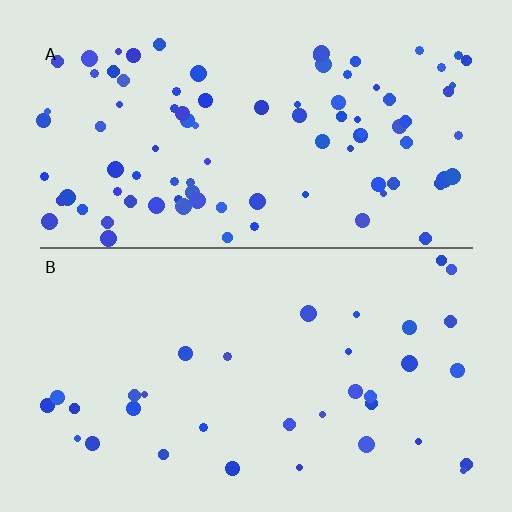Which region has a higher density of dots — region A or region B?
A (the top).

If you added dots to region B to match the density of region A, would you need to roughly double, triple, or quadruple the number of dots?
Approximately triple.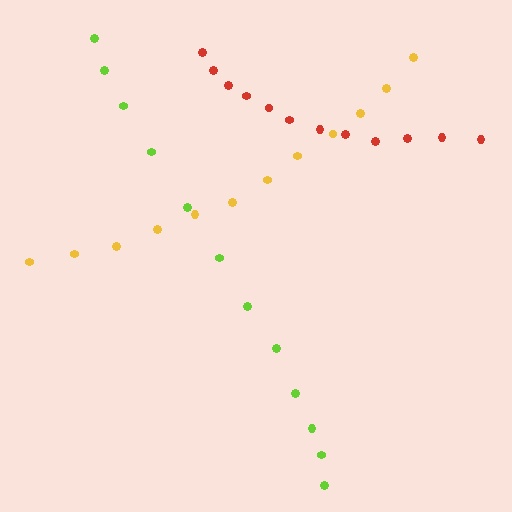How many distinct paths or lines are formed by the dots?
There are 3 distinct paths.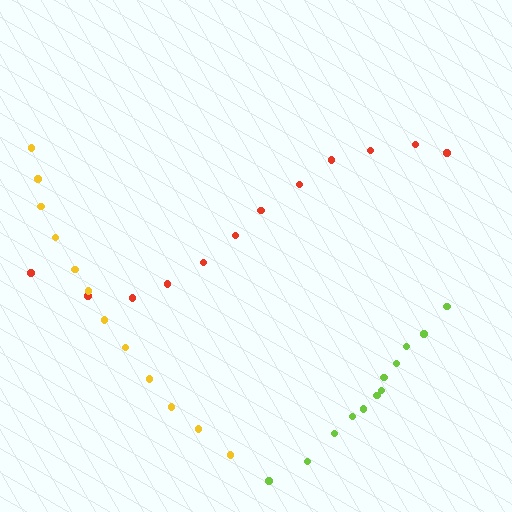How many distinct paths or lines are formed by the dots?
There are 3 distinct paths.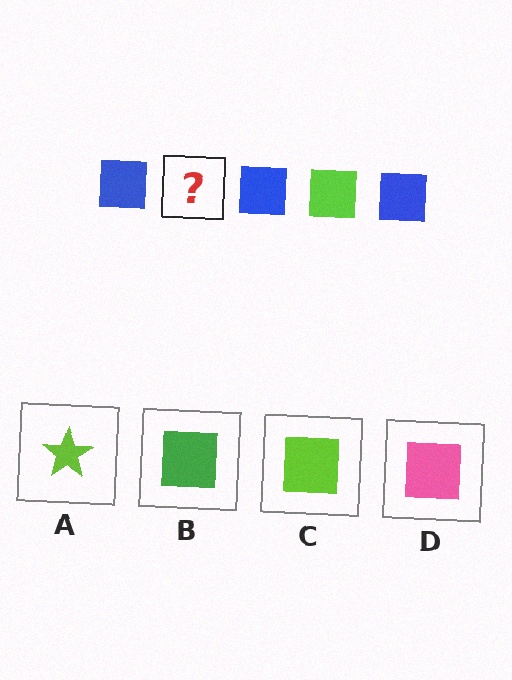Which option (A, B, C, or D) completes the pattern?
C.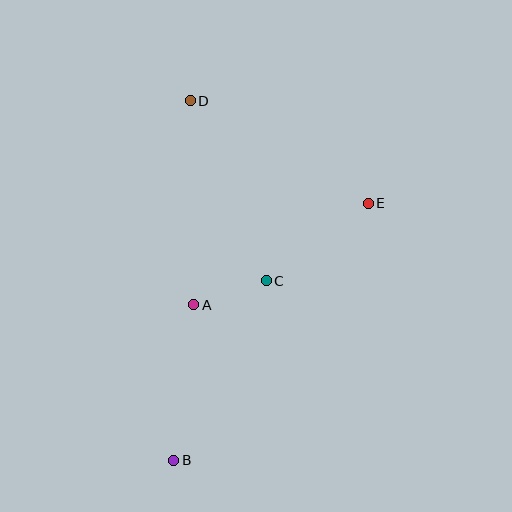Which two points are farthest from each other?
Points B and D are farthest from each other.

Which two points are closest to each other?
Points A and C are closest to each other.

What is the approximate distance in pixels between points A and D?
The distance between A and D is approximately 204 pixels.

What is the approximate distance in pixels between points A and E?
The distance between A and E is approximately 202 pixels.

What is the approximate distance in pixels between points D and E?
The distance between D and E is approximately 206 pixels.